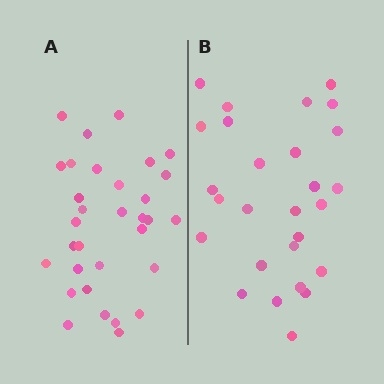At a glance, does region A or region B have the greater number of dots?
Region A (the left region) has more dots.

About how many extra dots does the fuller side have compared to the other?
Region A has about 5 more dots than region B.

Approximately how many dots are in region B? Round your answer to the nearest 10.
About 30 dots. (The exact count is 27, which rounds to 30.)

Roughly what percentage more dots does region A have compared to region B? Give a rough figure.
About 20% more.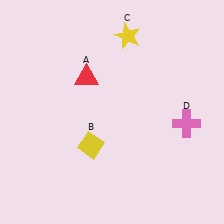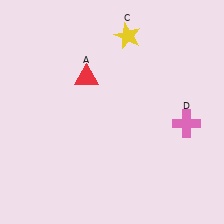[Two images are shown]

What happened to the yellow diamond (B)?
The yellow diamond (B) was removed in Image 2. It was in the bottom-left area of Image 1.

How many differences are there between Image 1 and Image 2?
There is 1 difference between the two images.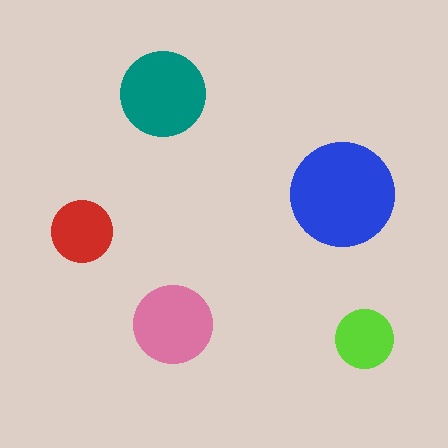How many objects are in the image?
There are 5 objects in the image.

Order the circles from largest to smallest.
the blue one, the teal one, the pink one, the red one, the lime one.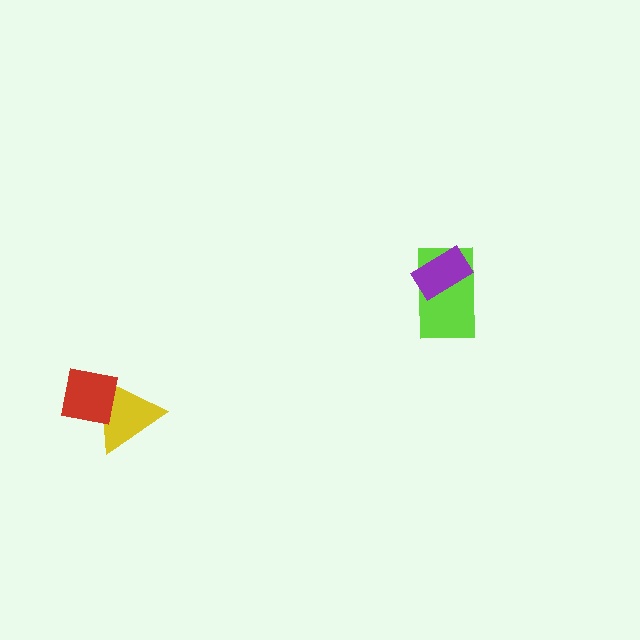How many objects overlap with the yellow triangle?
1 object overlaps with the yellow triangle.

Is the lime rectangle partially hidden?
Yes, it is partially covered by another shape.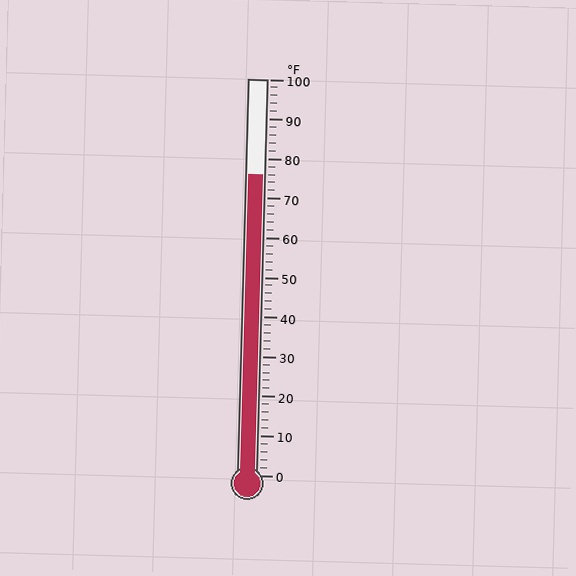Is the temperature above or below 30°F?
The temperature is above 30°F.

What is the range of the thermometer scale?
The thermometer scale ranges from 0°F to 100°F.